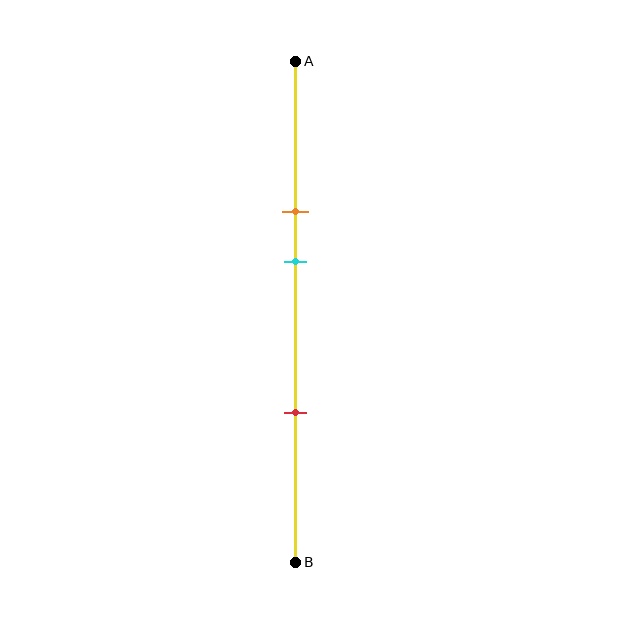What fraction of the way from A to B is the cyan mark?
The cyan mark is approximately 40% (0.4) of the way from A to B.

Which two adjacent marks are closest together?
The orange and cyan marks are the closest adjacent pair.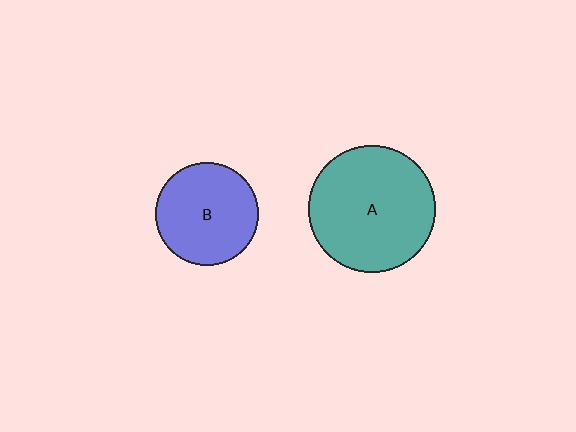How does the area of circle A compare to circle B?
Approximately 1.5 times.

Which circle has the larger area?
Circle A (teal).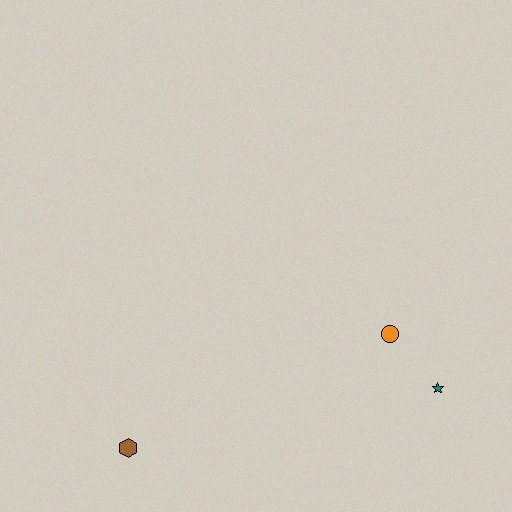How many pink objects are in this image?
There are no pink objects.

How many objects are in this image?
There are 3 objects.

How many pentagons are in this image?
There are no pentagons.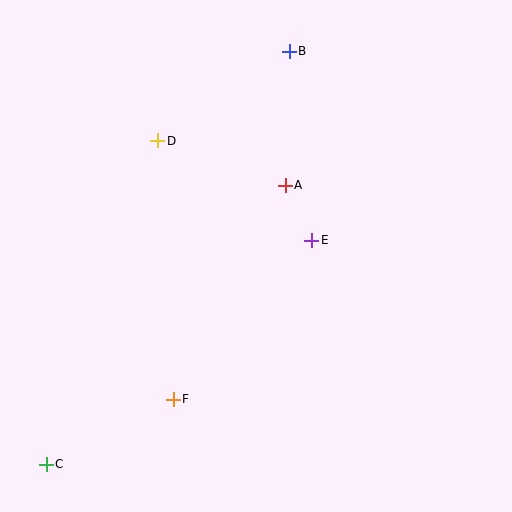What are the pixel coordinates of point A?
Point A is at (285, 185).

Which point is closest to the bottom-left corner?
Point C is closest to the bottom-left corner.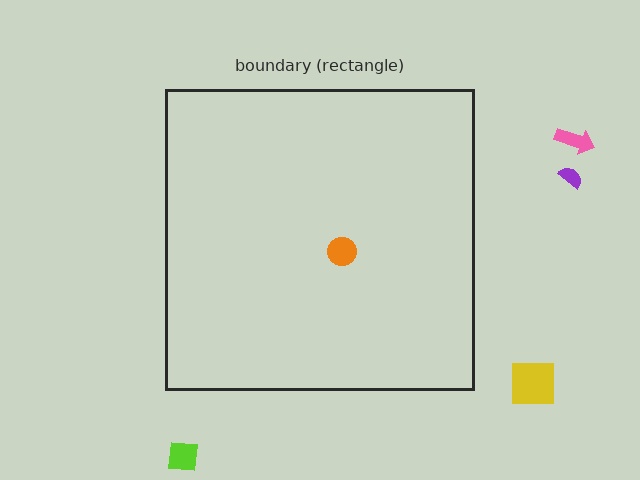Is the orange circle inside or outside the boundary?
Inside.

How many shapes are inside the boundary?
1 inside, 4 outside.